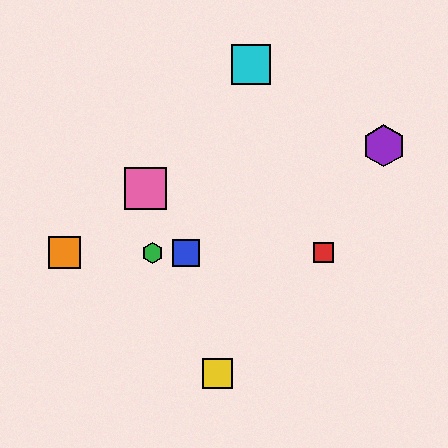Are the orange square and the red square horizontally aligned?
Yes, both are at y≈253.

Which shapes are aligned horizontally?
The red square, the blue square, the green hexagon, the orange square are aligned horizontally.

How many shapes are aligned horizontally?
4 shapes (the red square, the blue square, the green hexagon, the orange square) are aligned horizontally.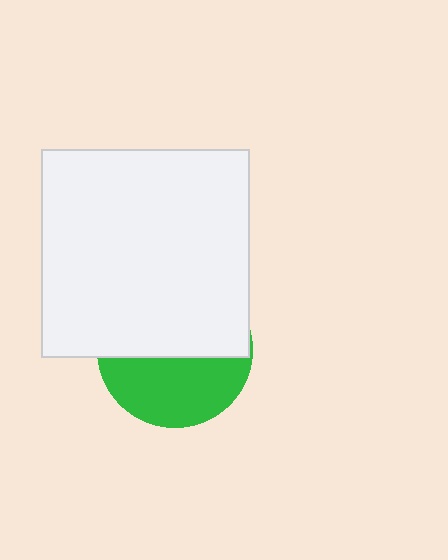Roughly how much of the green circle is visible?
A small part of it is visible (roughly 44%).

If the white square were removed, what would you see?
You would see the complete green circle.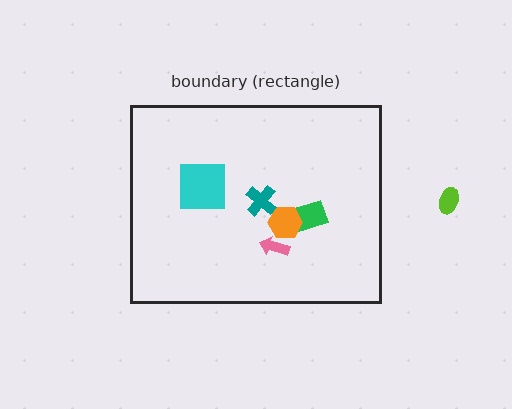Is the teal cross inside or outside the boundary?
Inside.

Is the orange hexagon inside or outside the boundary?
Inside.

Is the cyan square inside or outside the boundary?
Inside.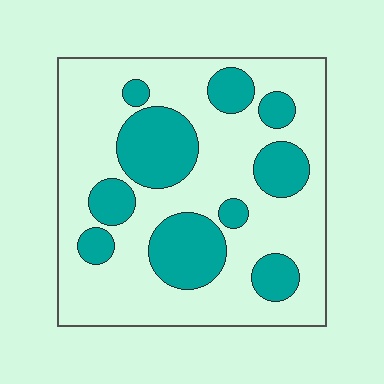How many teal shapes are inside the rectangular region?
10.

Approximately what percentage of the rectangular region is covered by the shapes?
Approximately 30%.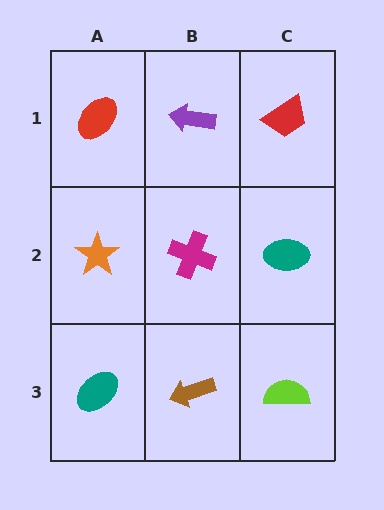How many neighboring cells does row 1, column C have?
2.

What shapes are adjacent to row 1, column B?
A magenta cross (row 2, column B), a red ellipse (row 1, column A), a red trapezoid (row 1, column C).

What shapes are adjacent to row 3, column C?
A teal ellipse (row 2, column C), a brown arrow (row 3, column B).